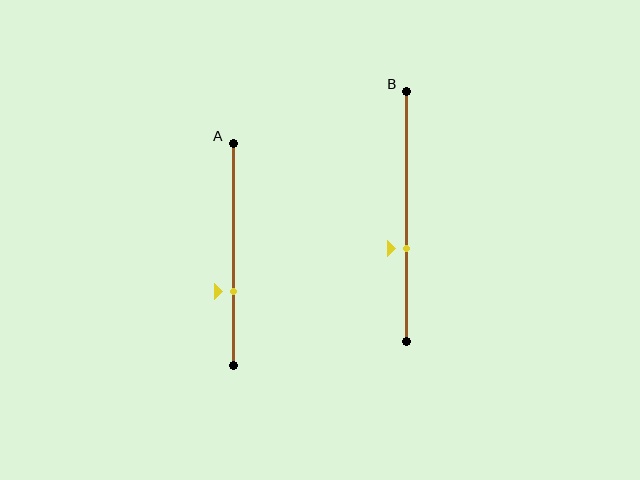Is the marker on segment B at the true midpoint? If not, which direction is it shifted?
No, the marker on segment B is shifted downward by about 13% of the segment length.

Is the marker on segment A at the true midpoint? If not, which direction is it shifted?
No, the marker on segment A is shifted downward by about 16% of the segment length.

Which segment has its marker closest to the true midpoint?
Segment B has its marker closest to the true midpoint.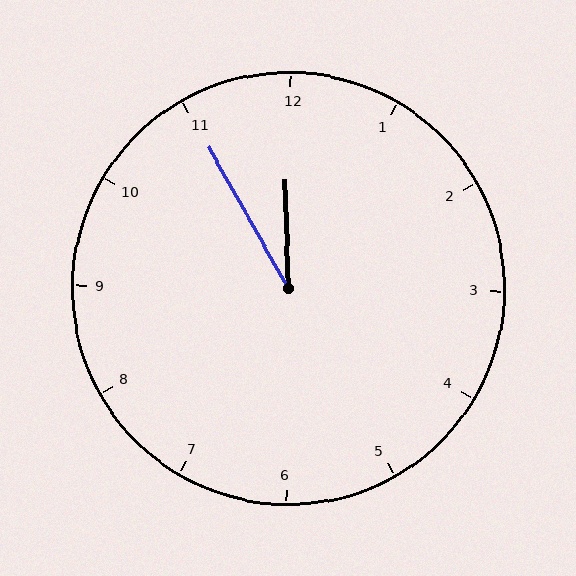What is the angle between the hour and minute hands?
Approximately 28 degrees.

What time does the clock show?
11:55.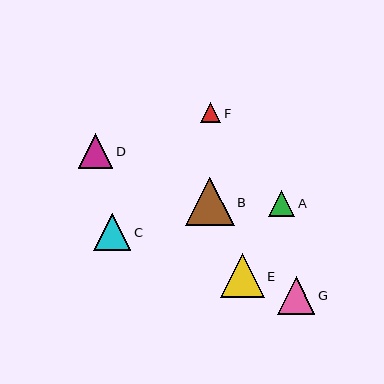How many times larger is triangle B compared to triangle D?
Triangle B is approximately 1.4 times the size of triangle D.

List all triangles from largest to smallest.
From largest to smallest: B, E, G, C, D, A, F.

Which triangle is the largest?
Triangle B is the largest with a size of approximately 48 pixels.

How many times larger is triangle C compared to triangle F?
Triangle C is approximately 1.8 times the size of triangle F.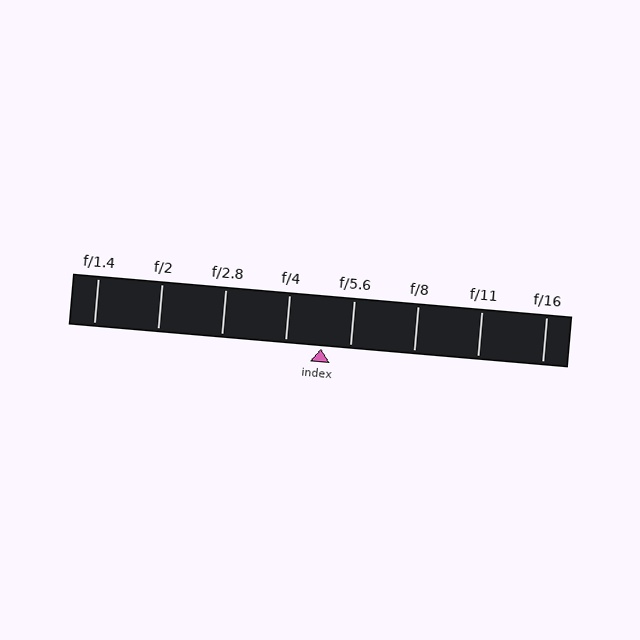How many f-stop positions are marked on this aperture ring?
There are 8 f-stop positions marked.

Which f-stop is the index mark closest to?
The index mark is closest to f/5.6.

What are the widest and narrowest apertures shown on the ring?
The widest aperture shown is f/1.4 and the narrowest is f/16.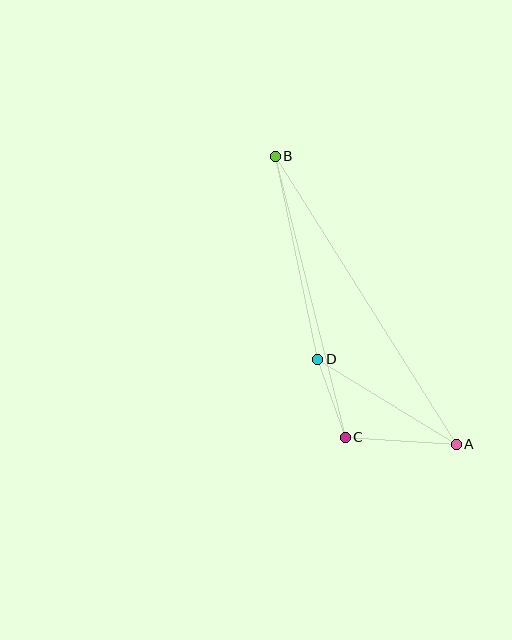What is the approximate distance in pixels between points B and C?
The distance between B and C is approximately 290 pixels.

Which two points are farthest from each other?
Points A and B are farthest from each other.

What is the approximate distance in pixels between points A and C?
The distance between A and C is approximately 111 pixels.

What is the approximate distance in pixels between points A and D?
The distance between A and D is approximately 162 pixels.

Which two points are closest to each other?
Points C and D are closest to each other.